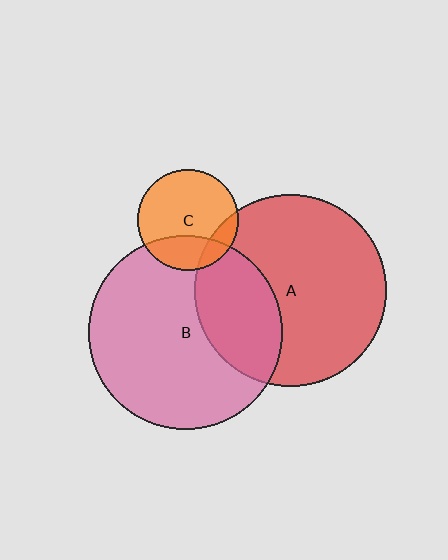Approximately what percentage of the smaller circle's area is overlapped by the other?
Approximately 30%.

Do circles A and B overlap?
Yes.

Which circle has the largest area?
Circle B (pink).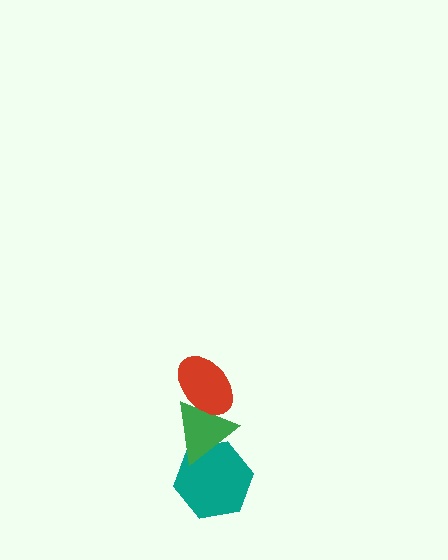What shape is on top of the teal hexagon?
The green triangle is on top of the teal hexagon.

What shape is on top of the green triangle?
The red ellipse is on top of the green triangle.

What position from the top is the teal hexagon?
The teal hexagon is 3rd from the top.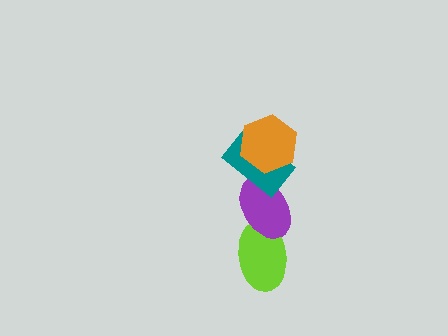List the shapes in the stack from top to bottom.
From top to bottom: the orange hexagon, the teal rectangle, the purple ellipse, the lime ellipse.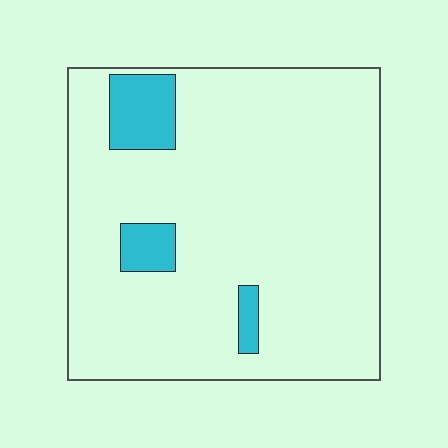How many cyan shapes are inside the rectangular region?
3.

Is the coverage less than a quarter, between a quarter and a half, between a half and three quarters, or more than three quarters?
Less than a quarter.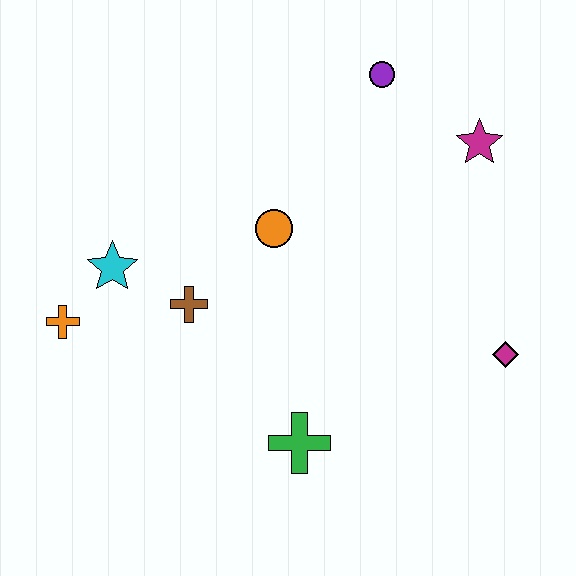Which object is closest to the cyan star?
The orange cross is closest to the cyan star.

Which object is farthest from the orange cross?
The magenta star is farthest from the orange cross.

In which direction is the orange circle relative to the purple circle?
The orange circle is below the purple circle.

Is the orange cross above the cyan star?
No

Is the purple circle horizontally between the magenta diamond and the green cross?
Yes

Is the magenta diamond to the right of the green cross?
Yes